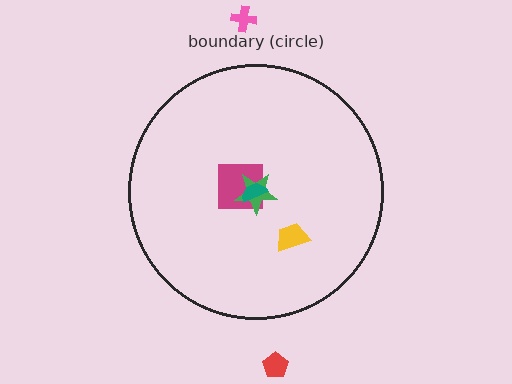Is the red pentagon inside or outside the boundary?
Outside.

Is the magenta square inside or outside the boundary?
Inside.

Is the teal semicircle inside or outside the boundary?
Inside.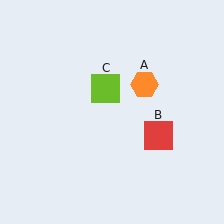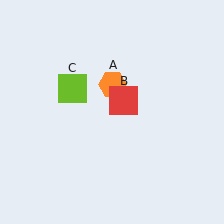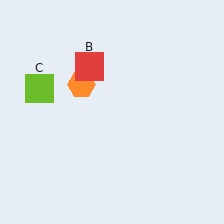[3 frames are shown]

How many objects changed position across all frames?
3 objects changed position: orange hexagon (object A), red square (object B), lime square (object C).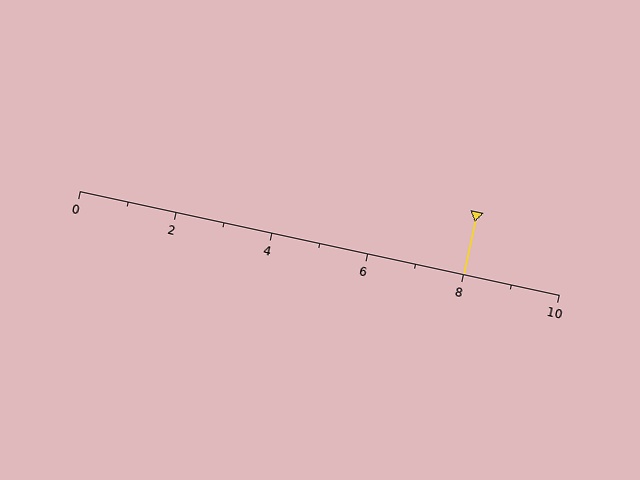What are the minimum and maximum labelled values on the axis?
The axis runs from 0 to 10.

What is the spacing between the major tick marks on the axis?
The major ticks are spaced 2 apart.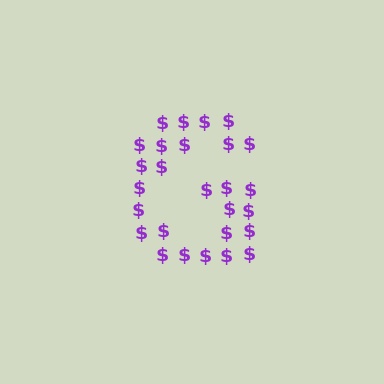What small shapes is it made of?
It is made of small dollar signs.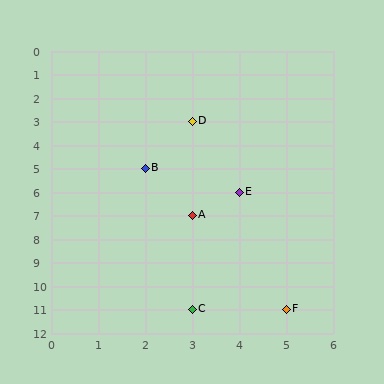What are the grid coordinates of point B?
Point B is at grid coordinates (2, 5).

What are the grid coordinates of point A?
Point A is at grid coordinates (3, 7).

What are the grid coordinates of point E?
Point E is at grid coordinates (4, 6).